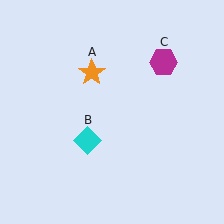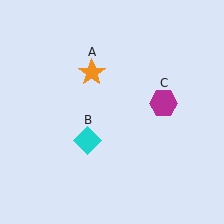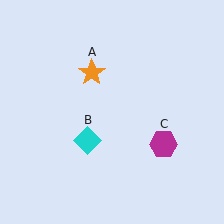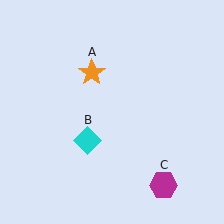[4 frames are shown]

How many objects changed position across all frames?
1 object changed position: magenta hexagon (object C).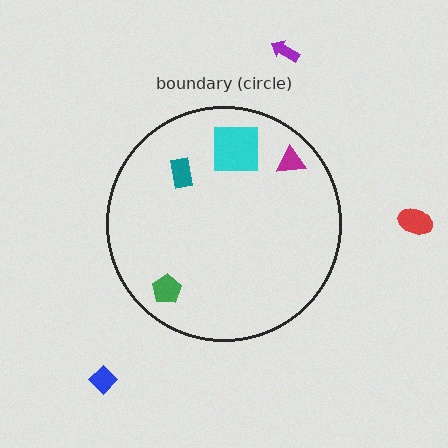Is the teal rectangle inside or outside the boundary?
Inside.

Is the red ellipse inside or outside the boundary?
Outside.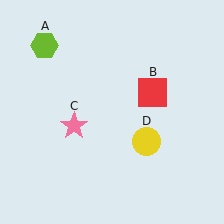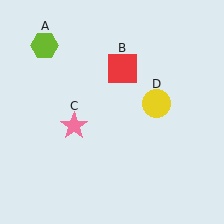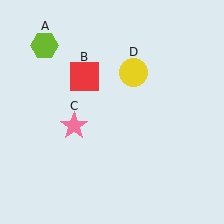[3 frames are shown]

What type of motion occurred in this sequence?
The red square (object B), yellow circle (object D) rotated counterclockwise around the center of the scene.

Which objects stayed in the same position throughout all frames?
Lime hexagon (object A) and pink star (object C) remained stationary.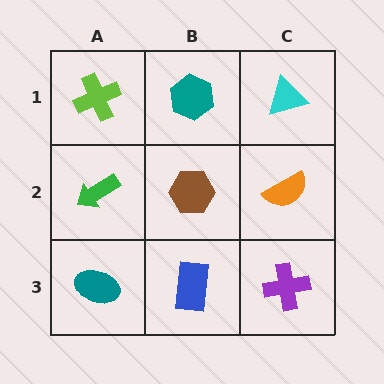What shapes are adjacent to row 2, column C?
A cyan triangle (row 1, column C), a purple cross (row 3, column C), a brown hexagon (row 2, column B).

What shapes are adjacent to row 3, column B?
A brown hexagon (row 2, column B), a teal ellipse (row 3, column A), a purple cross (row 3, column C).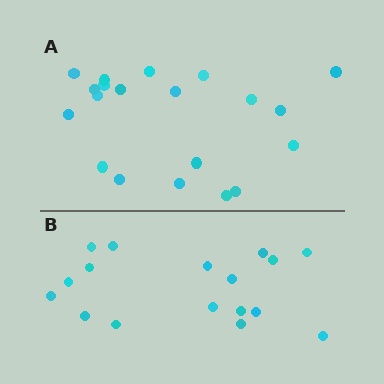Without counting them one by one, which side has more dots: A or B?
Region A (the top region) has more dots.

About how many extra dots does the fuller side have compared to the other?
Region A has just a few more — roughly 2 or 3 more dots than region B.